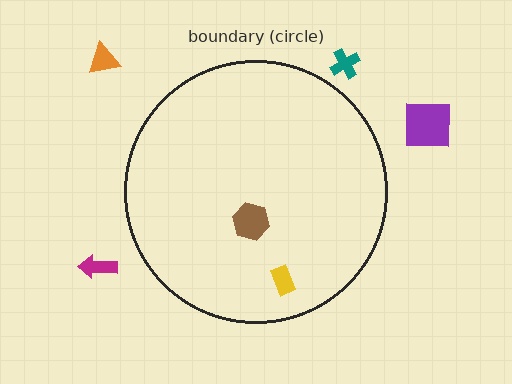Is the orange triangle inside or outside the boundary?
Outside.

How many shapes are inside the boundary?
2 inside, 4 outside.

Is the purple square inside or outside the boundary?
Outside.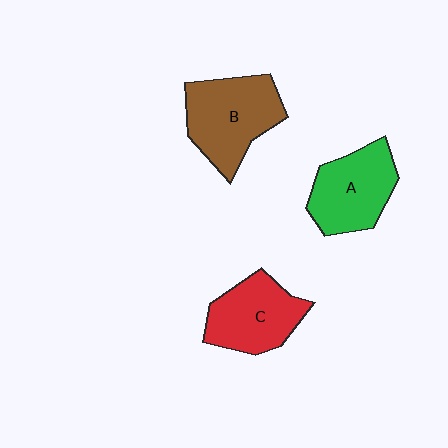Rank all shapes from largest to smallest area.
From largest to smallest: B (brown), A (green), C (red).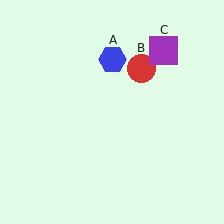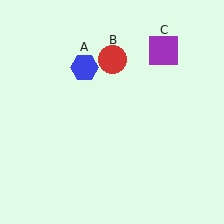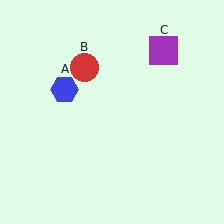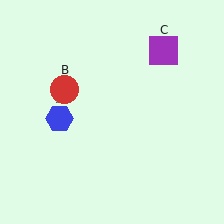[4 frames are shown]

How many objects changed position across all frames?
2 objects changed position: blue hexagon (object A), red circle (object B).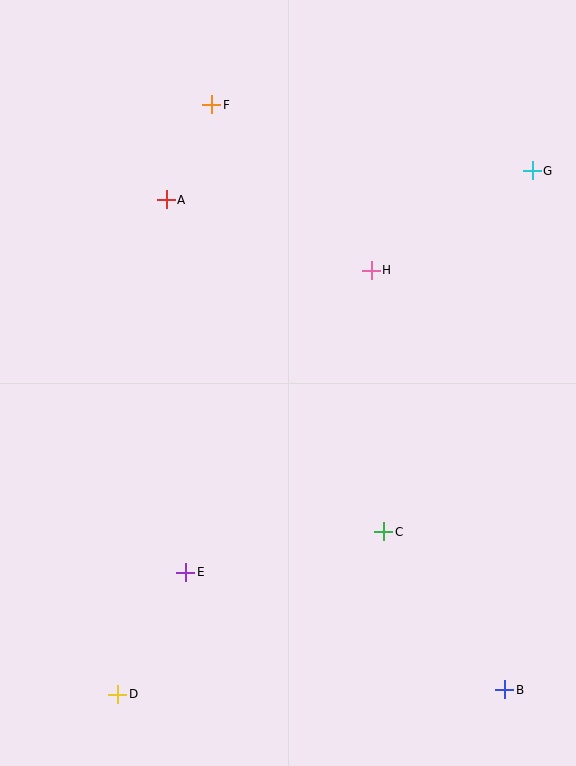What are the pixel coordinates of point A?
Point A is at (166, 200).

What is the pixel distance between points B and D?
The distance between B and D is 387 pixels.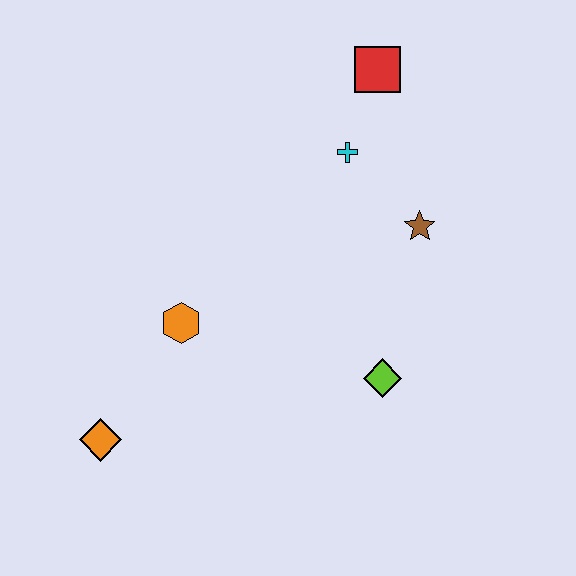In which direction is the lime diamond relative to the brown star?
The lime diamond is below the brown star.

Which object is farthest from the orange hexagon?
The red square is farthest from the orange hexagon.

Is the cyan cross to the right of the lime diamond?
No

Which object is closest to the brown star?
The cyan cross is closest to the brown star.